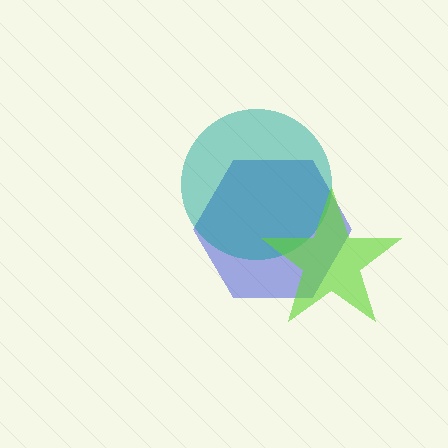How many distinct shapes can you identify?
There are 3 distinct shapes: a blue hexagon, a teal circle, a lime star.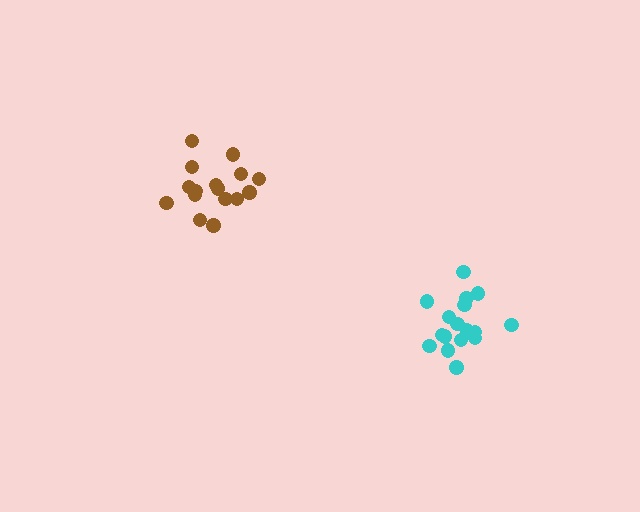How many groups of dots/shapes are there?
There are 2 groups.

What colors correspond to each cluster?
The clusters are colored: brown, cyan.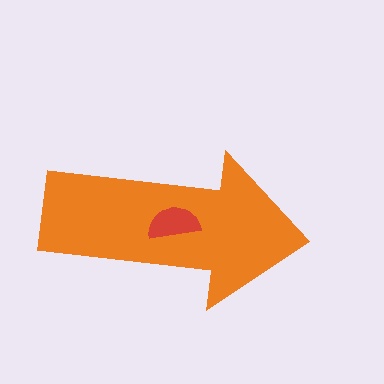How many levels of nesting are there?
2.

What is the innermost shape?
The red semicircle.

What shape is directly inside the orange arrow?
The red semicircle.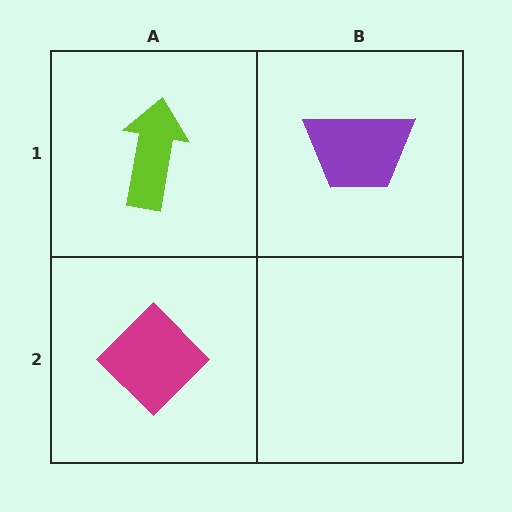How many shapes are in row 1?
2 shapes.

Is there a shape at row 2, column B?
No, that cell is empty.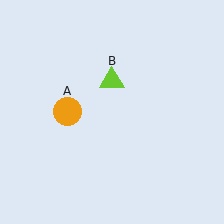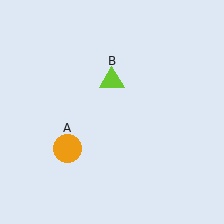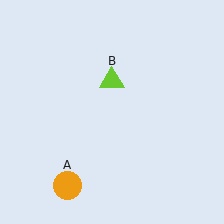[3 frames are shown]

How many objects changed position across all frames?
1 object changed position: orange circle (object A).